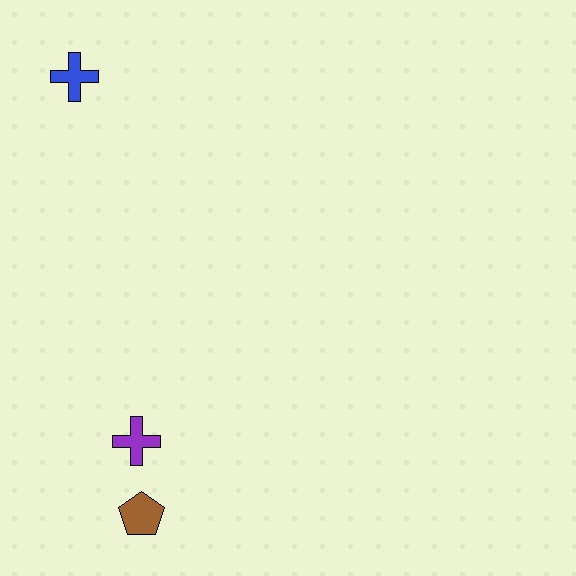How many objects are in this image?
There are 3 objects.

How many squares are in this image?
There are no squares.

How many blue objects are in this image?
There is 1 blue object.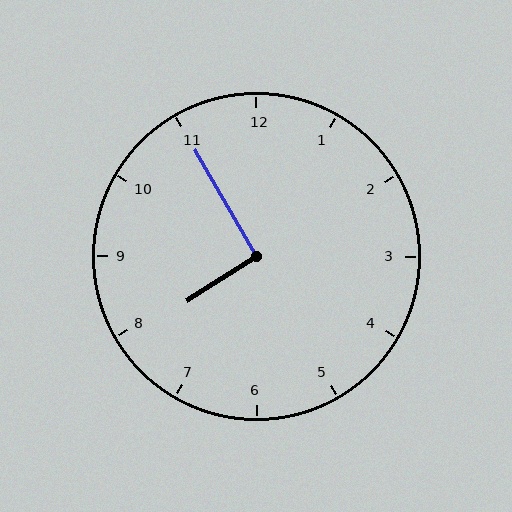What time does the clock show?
7:55.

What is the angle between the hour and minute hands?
Approximately 92 degrees.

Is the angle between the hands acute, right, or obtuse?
It is right.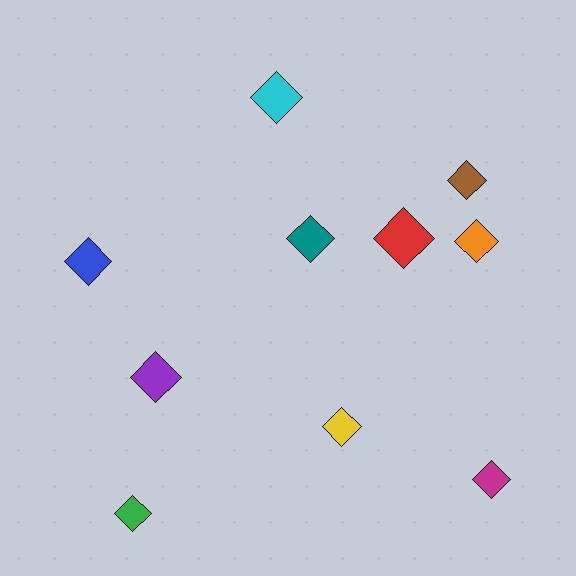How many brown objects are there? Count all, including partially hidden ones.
There is 1 brown object.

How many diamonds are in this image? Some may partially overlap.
There are 10 diamonds.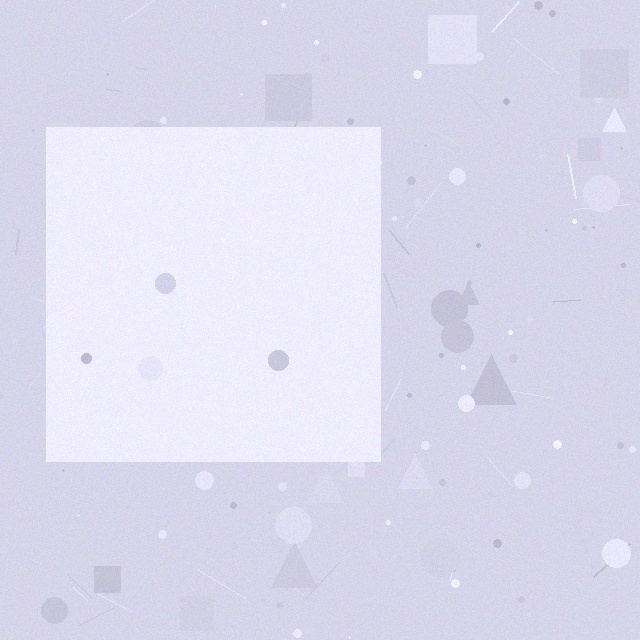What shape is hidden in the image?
A square is hidden in the image.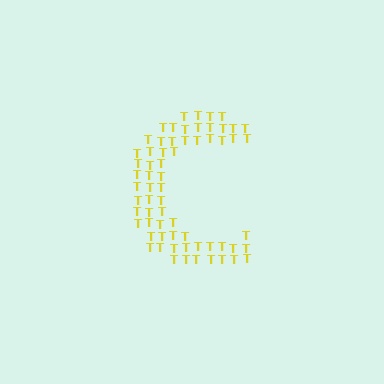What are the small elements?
The small elements are letter T's.